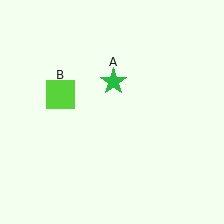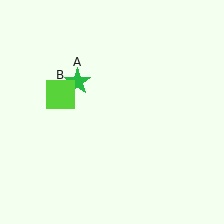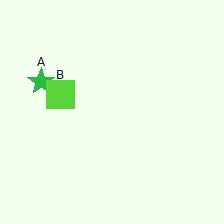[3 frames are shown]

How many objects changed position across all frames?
1 object changed position: green star (object A).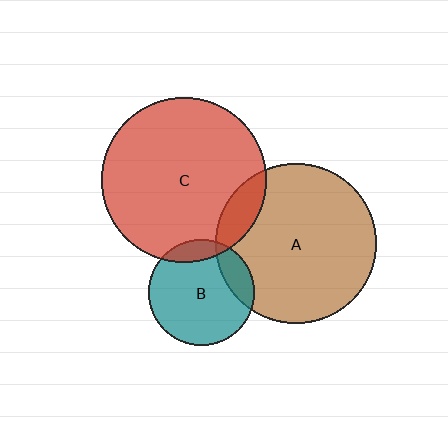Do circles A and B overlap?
Yes.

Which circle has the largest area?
Circle C (red).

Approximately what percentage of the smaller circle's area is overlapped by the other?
Approximately 15%.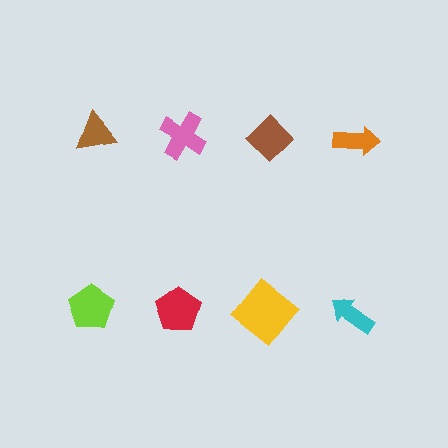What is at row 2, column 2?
A red pentagon.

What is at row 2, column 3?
A yellow diamond.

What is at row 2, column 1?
A lime pentagon.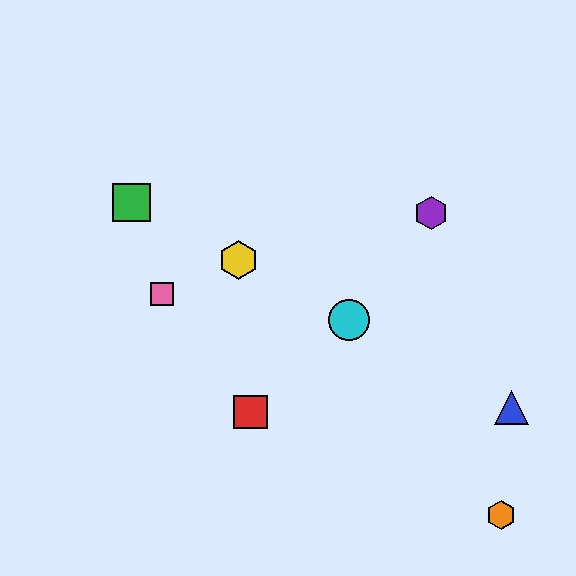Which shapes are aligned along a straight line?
The blue triangle, the green square, the yellow hexagon, the cyan circle are aligned along a straight line.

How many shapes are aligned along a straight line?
4 shapes (the blue triangle, the green square, the yellow hexagon, the cyan circle) are aligned along a straight line.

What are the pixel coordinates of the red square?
The red square is at (250, 412).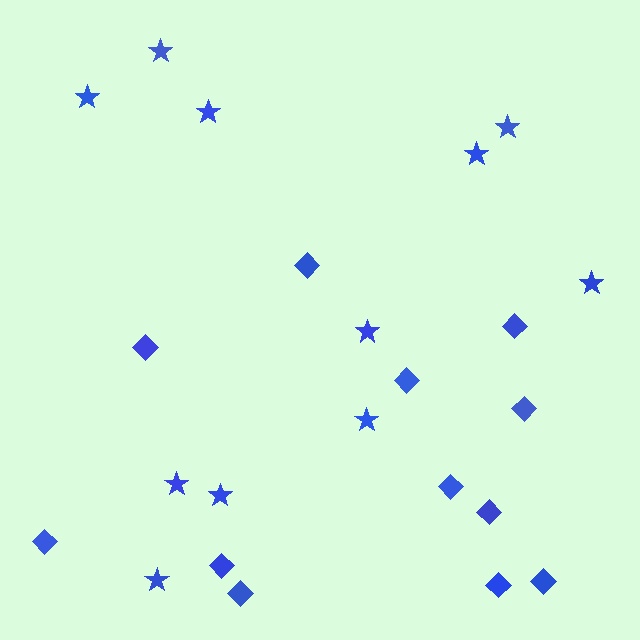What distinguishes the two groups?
There are 2 groups: one group of diamonds (12) and one group of stars (11).